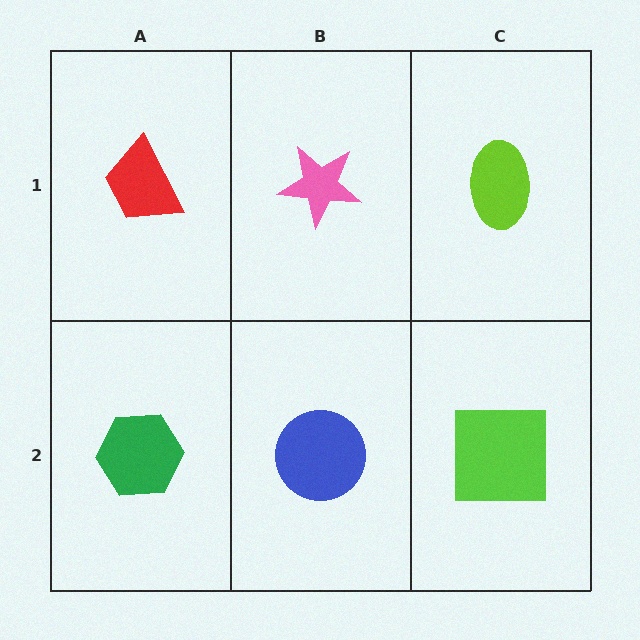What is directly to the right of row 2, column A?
A blue circle.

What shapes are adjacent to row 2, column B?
A pink star (row 1, column B), a green hexagon (row 2, column A), a lime square (row 2, column C).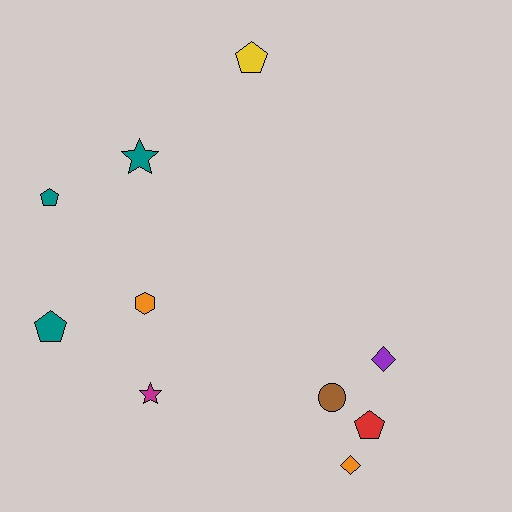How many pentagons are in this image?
There are 4 pentagons.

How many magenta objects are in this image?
There is 1 magenta object.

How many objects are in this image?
There are 10 objects.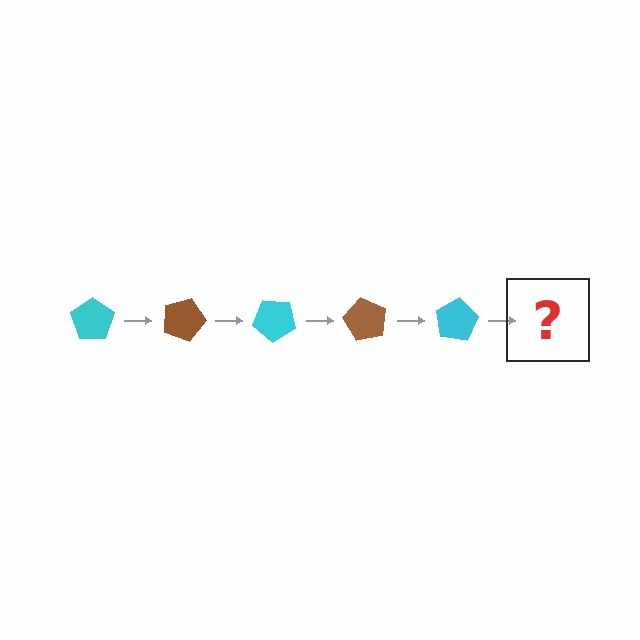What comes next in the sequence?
The next element should be a brown pentagon, rotated 100 degrees from the start.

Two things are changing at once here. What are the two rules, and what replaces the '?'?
The two rules are that it rotates 20 degrees each step and the color cycles through cyan and brown. The '?' should be a brown pentagon, rotated 100 degrees from the start.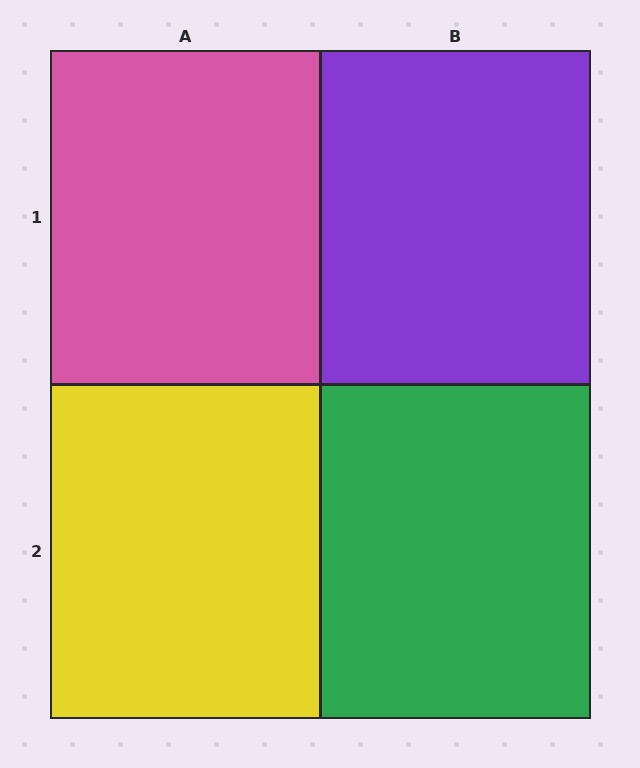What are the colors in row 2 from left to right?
Yellow, green.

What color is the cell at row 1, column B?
Purple.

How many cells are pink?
1 cell is pink.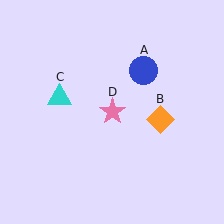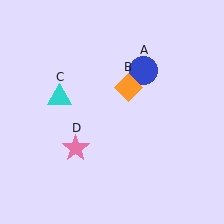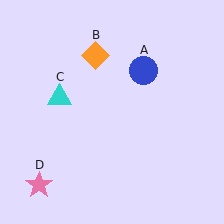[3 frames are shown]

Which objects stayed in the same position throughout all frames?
Blue circle (object A) and cyan triangle (object C) remained stationary.